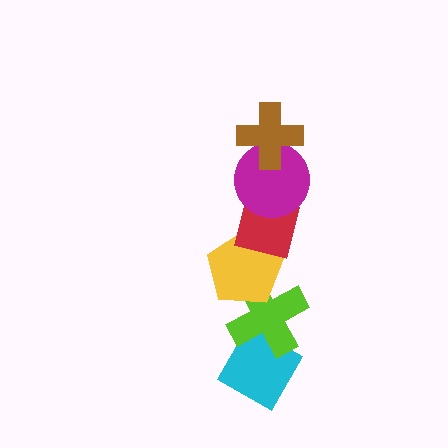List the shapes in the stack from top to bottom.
From top to bottom: the brown cross, the magenta circle, the red square, the yellow pentagon, the lime cross, the cyan diamond.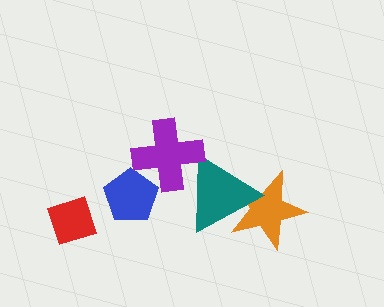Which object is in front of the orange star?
The teal triangle is in front of the orange star.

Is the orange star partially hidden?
Yes, it is partially covered by another shape.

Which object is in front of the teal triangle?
The purple cross is in front of the teal triangle.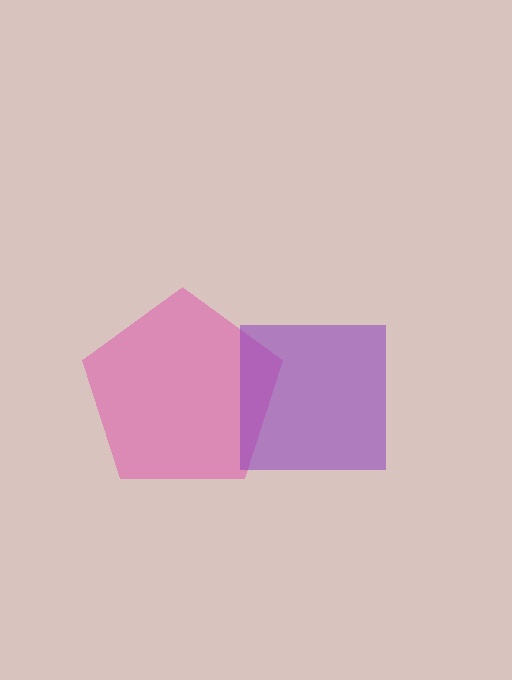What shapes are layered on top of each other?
The layered shapes are: a pink pentagon, a purple square.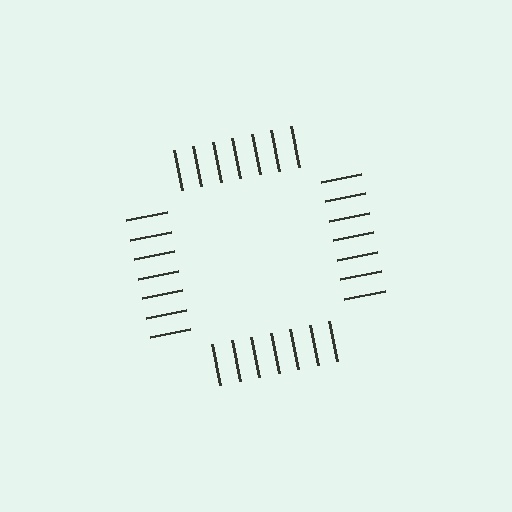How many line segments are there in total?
28 — 7 along each of the 4 edges.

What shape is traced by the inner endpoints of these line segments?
An illusory square — the line segments terminate on its edges but no continuous stroke is drawn.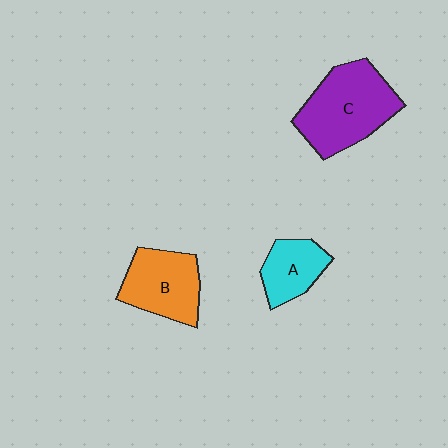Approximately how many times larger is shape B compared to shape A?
Approximately 1.4 times.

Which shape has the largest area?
Shape C (purple).